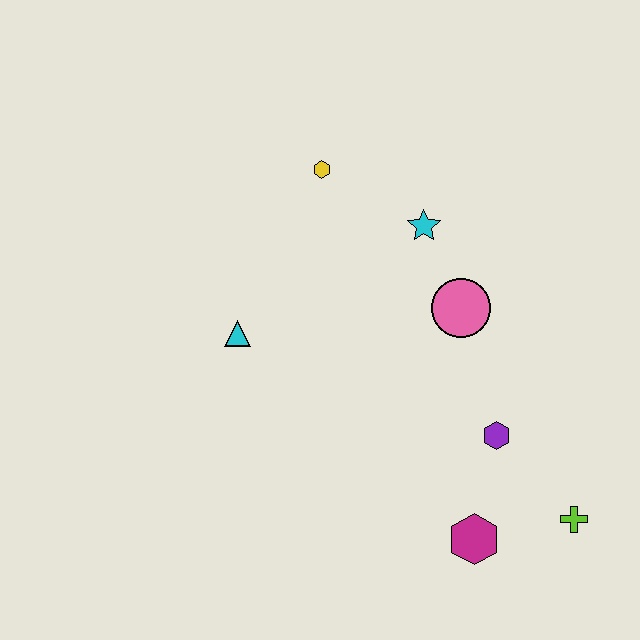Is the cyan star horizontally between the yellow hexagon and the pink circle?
Yes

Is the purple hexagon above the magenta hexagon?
Yes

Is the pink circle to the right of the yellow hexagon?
Yes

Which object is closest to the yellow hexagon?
The cyan star is closest to the yellow hexagon.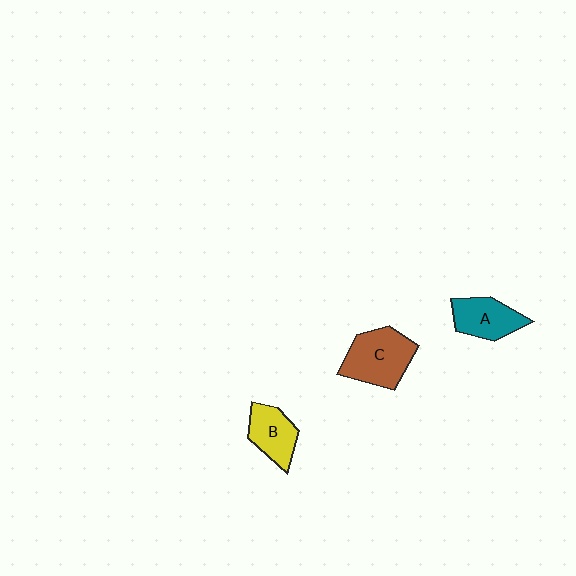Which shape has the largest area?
Shape C (brown).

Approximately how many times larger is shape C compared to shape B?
Approximately 1.5 times.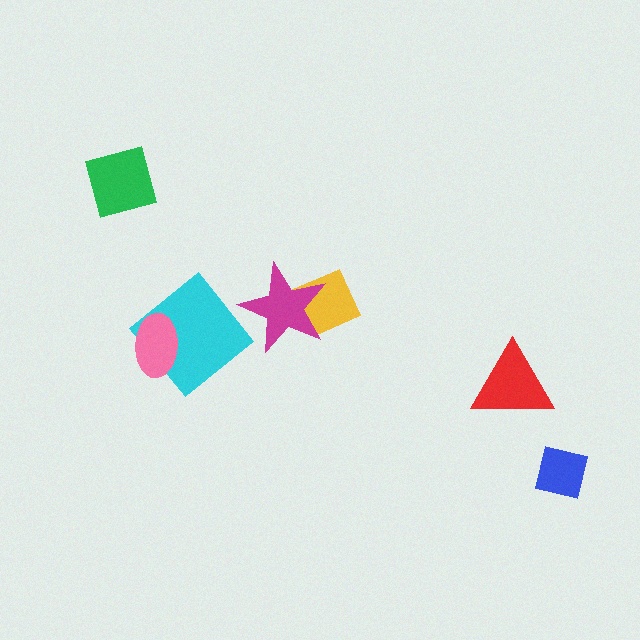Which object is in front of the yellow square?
The magenta star is in front of the yellow square.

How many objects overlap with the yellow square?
1 object overlaps with the yellow square.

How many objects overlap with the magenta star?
1 object overlaps with the magenta star.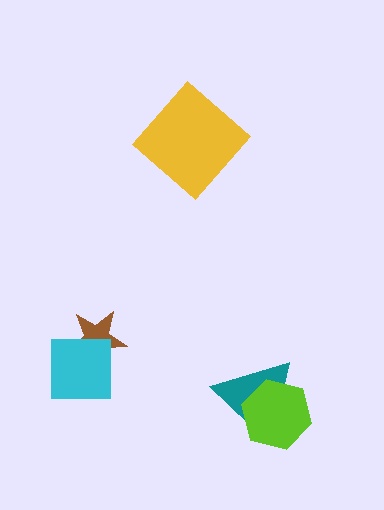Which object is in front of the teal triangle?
The lime hexagon is in front of the teal triangle.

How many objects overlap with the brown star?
1 object overlaps with the brown star.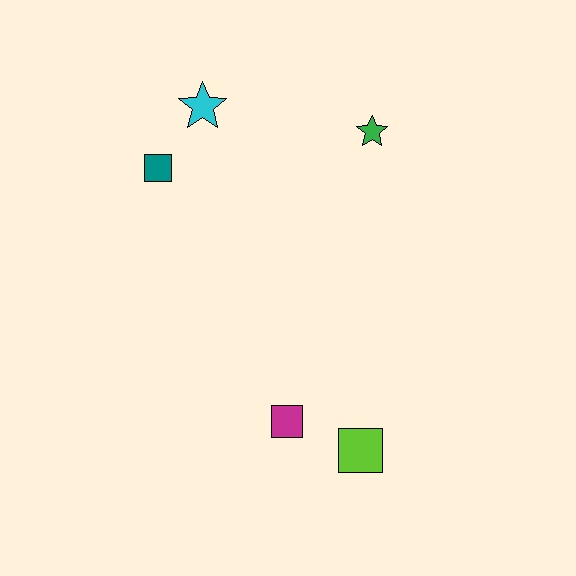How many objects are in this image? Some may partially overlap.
There are 5 objects.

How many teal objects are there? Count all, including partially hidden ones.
There is 1 teal object.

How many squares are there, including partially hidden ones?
There are 3 squares.